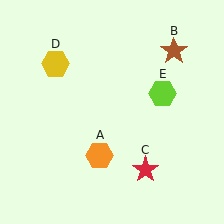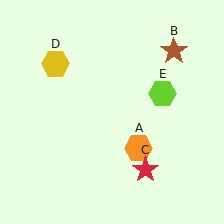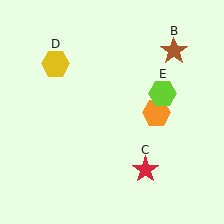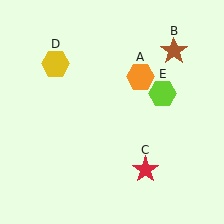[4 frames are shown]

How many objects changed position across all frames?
1 object changed position: orange hexagon (object A).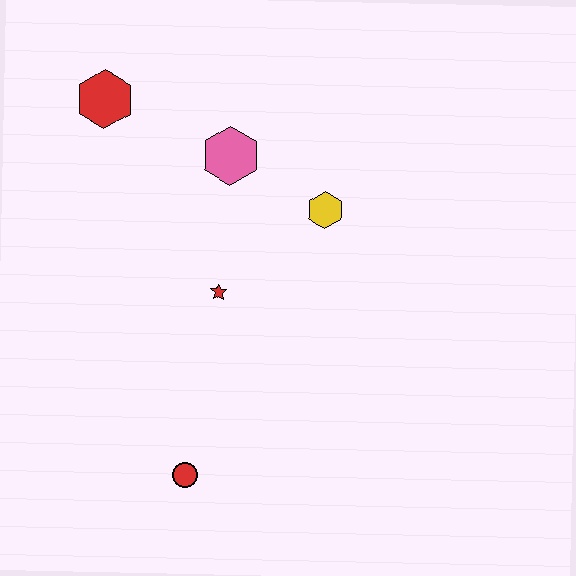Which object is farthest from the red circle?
The red hexagon is farthest from the red circle.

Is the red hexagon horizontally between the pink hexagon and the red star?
No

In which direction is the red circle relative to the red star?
The red circle is below the red star.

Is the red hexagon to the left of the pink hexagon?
Yes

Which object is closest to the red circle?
The red star is closest to the red circle.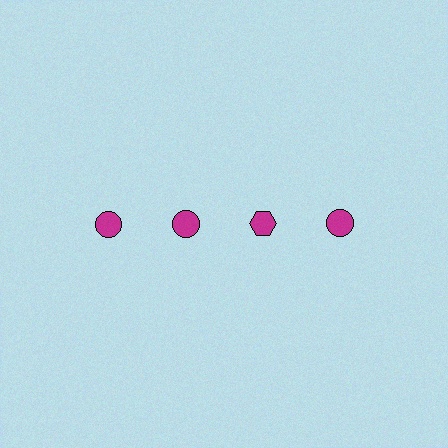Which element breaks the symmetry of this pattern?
The magenta hexagon in the top row, center column breaks the symmetry. All other shapes are magenta circles.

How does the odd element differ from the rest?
It has a different shape: hexagon instead of circle.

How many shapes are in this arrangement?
There are 4 shapes arranged in a grid pattern.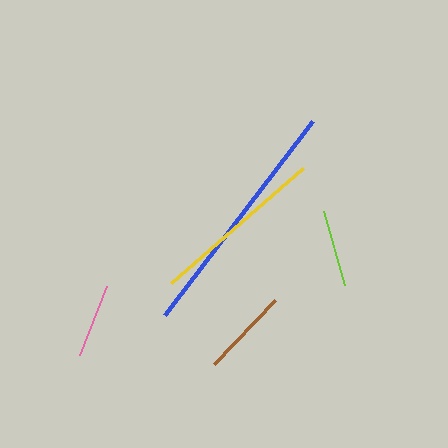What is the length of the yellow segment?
The yellow segment is approximately 175 pixels long.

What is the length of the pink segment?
The pink segment is approximately 74 pixels long.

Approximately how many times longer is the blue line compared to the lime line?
The blue line is approximately 3.2 times the length of the lime line.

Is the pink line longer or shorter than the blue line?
The blue line is longer than the pink line.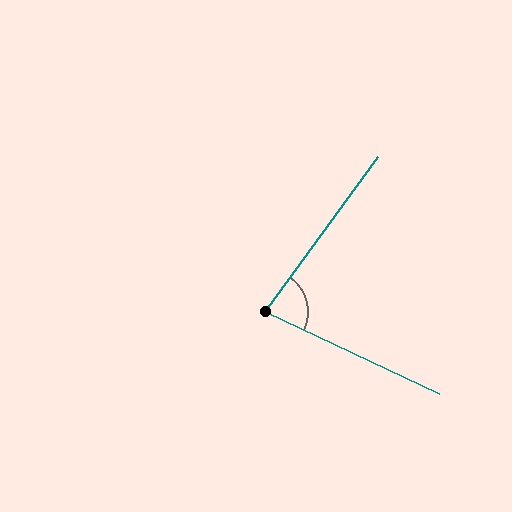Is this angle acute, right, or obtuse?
It is acute.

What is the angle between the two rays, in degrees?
Approximately 79 degrees.